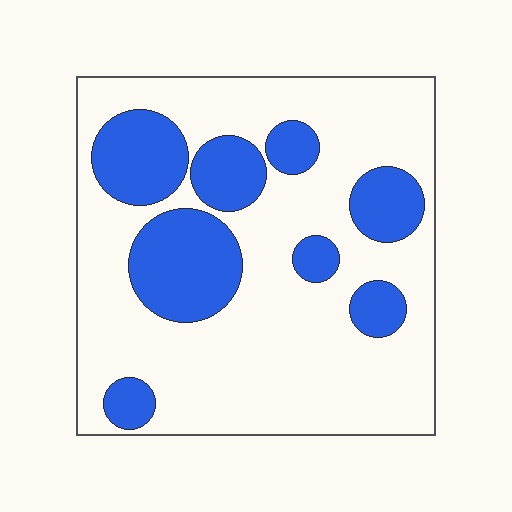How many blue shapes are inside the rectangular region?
8.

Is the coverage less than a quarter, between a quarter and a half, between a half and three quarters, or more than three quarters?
Between a quarter and a half.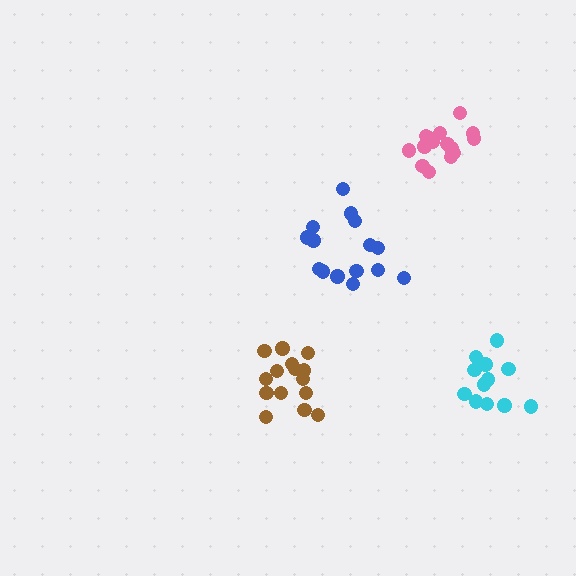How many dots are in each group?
Group 1: 12 dots, Group 2: 15 dots, Group 3: 15 dots, Group 4: 15 dots (57 total).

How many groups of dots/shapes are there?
There are 4 groups.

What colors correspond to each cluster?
The clusters are colored: cyan, pink, brown, blue.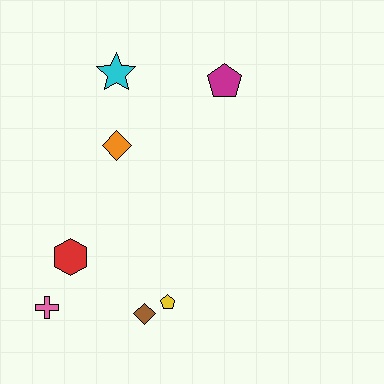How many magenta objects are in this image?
There is 1 magenta object.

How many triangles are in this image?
There are no triangles.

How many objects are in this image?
There are 7 objects.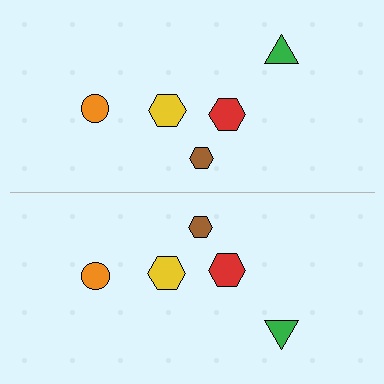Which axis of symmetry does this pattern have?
The pattern has a horizontal axis of symmetry running through the center of the image.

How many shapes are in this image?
There are 10 shapes in this image.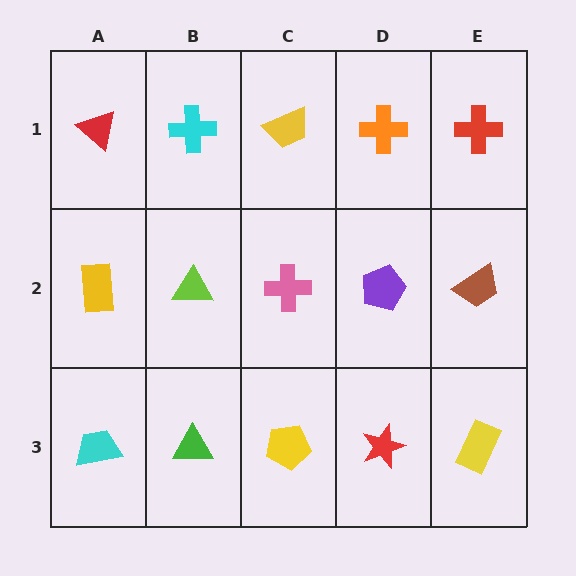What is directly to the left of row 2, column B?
A yellow rectangle.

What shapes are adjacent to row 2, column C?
A yellow trapezoid (row 1, column C), a yellow pentagon (row 3, column C), a lime triangle (row 2, column B), a purple pentagon (row 2, column D).